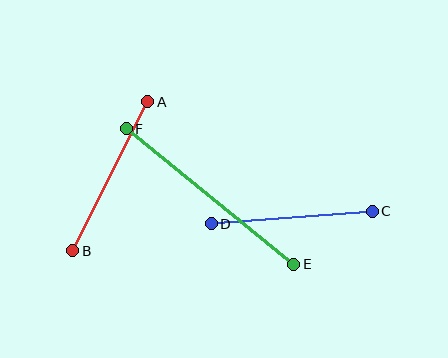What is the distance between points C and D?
The distance is approximately 162 pixels.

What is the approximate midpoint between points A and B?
The midpoint is at approximately (110, 176) pixels.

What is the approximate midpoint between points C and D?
The midpoint is at approximately (292, 218) pixels.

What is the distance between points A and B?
The distance is approximately 167 pixels.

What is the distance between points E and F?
The distance is approximately 216 pixels.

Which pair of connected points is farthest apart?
Points E and F are farthest apart.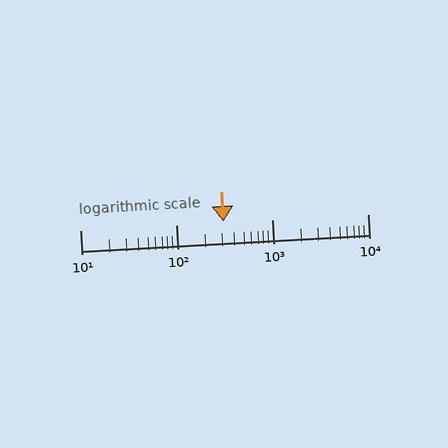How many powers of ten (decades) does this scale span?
The scale spans 3 decades, from 10 to 10000.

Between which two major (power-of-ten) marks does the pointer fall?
The pointer is between 100 and 1000.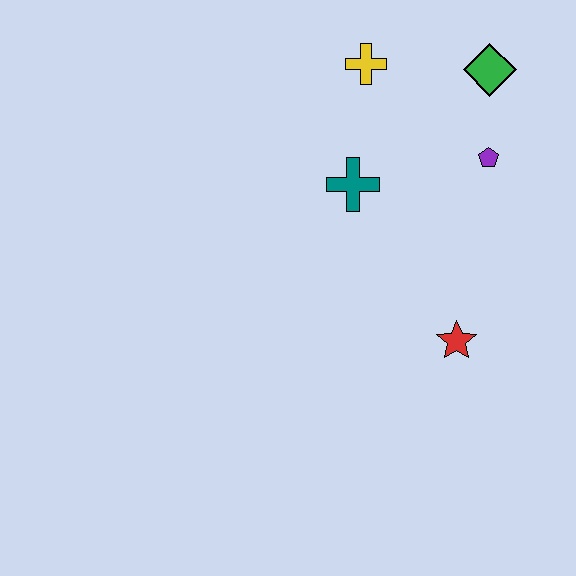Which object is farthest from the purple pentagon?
The red star is farthest from the purple pentagon.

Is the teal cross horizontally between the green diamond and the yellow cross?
No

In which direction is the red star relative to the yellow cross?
The red star is below the yellow cross.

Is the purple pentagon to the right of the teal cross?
Yes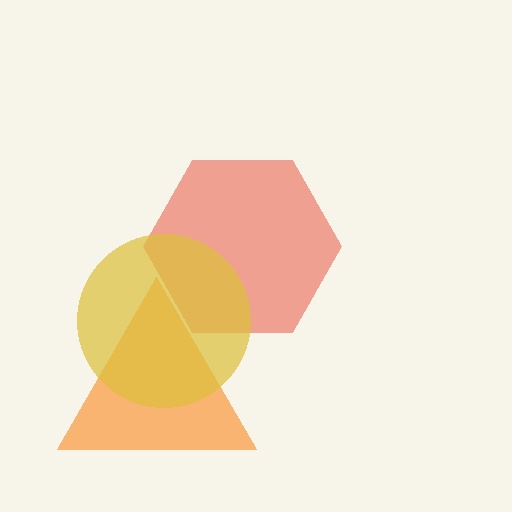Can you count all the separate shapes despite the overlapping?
Yes, there are 3 separate shapes.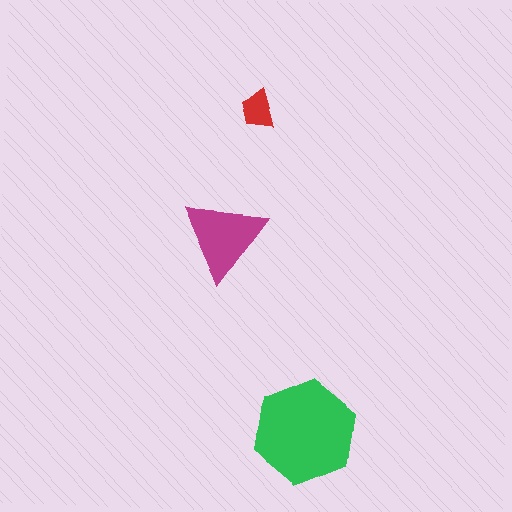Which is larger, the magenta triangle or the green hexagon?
The green hexagon.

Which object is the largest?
The green hexagon.